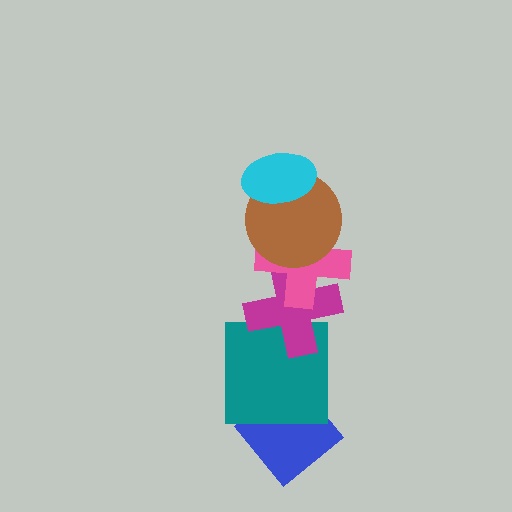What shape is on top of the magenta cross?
The pink cross is on top of the magenta cross.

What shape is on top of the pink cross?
The brown circle is on top of the pink cross.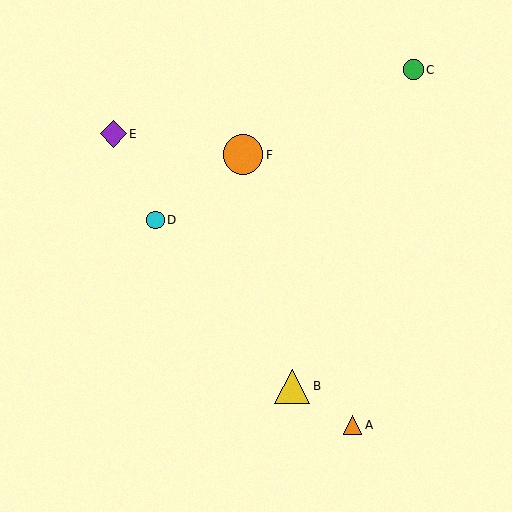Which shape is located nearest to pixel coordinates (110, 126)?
The purple diamond (labeled E) at (113, 134) is nearest to that location.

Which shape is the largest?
The orange circle (labeled F) is the largest.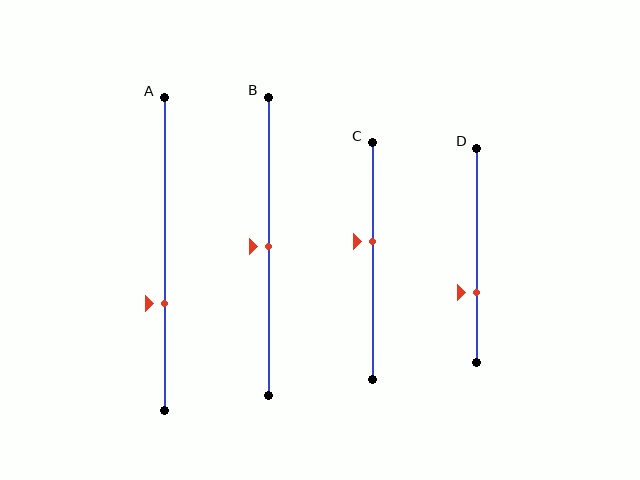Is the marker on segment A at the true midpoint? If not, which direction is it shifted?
No, the marker on segment A is shifted downward by about 16% of the segment length.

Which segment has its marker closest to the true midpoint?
Segment B has its marker closest to the true midpoint.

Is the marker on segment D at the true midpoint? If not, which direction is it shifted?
No, the marker on segment D is shifted downward by about 18% of the segment length.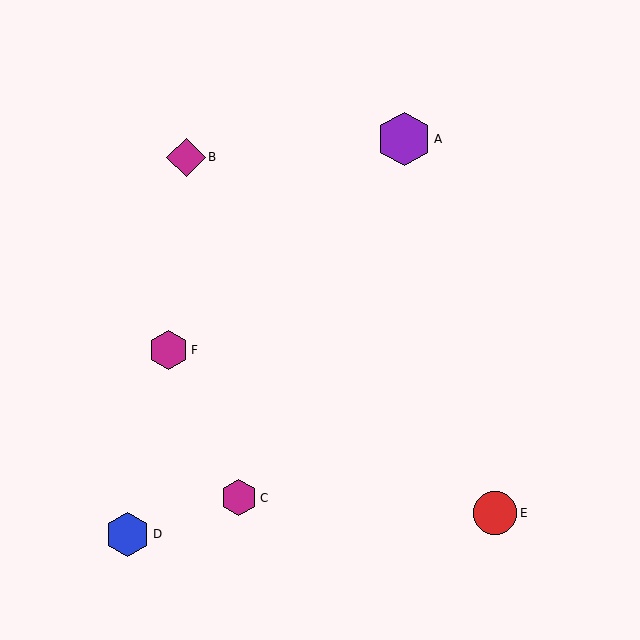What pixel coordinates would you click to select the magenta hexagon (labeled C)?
Click at (239, 498) to select the magenta hexagon C.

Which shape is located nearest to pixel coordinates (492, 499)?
The red circle (labeled E) at (495, 513) is nearest to that location.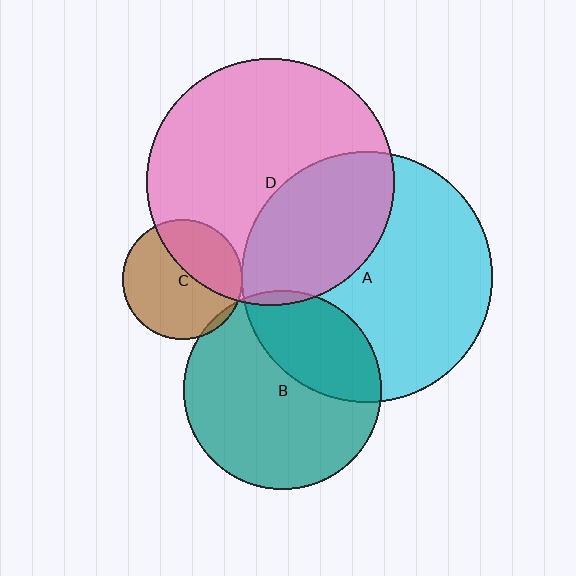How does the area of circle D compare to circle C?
Approximately 4.2 times.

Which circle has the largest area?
Circle A (cyan).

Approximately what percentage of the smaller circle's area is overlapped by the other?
Approximately 35%.